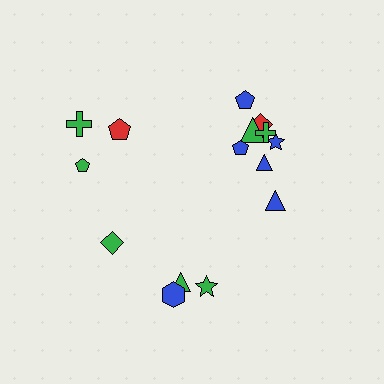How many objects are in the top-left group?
There are 3 objects.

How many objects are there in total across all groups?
There are 15 objects.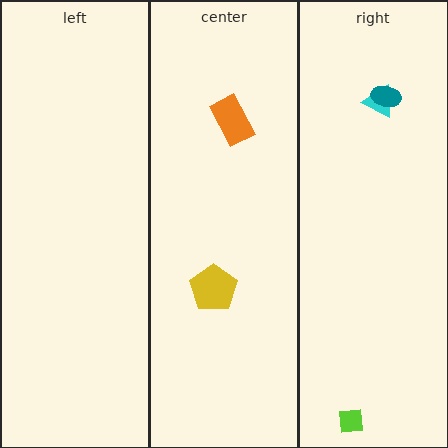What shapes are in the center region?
The yellow pentagon, the orange rectangle.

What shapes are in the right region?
The cyan triangle, the lime square, the teal ellipse.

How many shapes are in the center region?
2.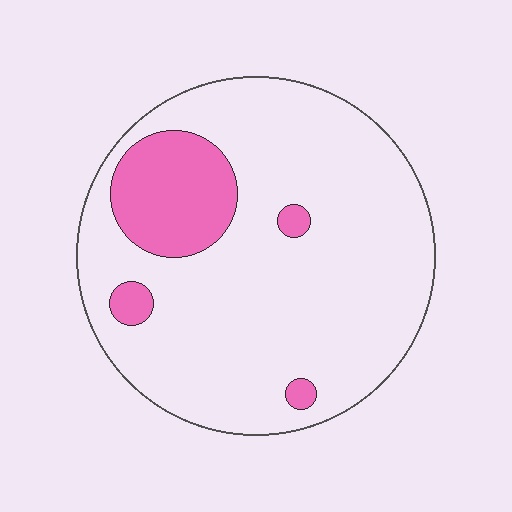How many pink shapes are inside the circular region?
4.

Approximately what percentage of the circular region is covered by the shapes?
Approximately 15%.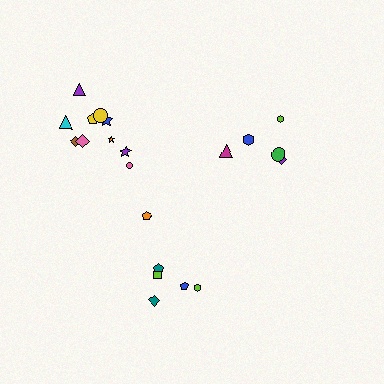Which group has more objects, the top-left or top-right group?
The top-left group.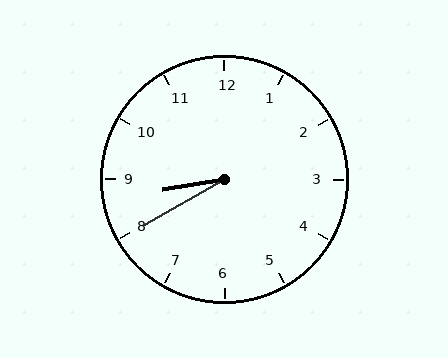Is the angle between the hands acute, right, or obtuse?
It is acute.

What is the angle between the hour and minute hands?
Approximately 20 degrees.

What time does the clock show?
8:40.